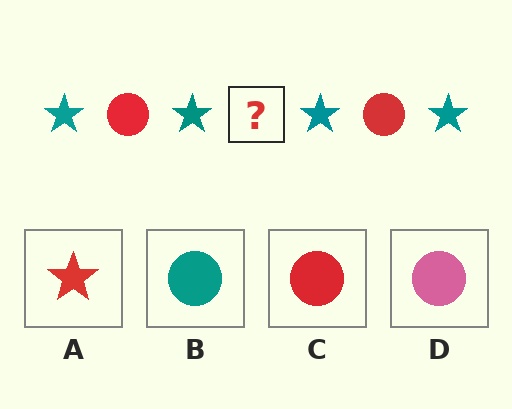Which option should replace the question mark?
Option C.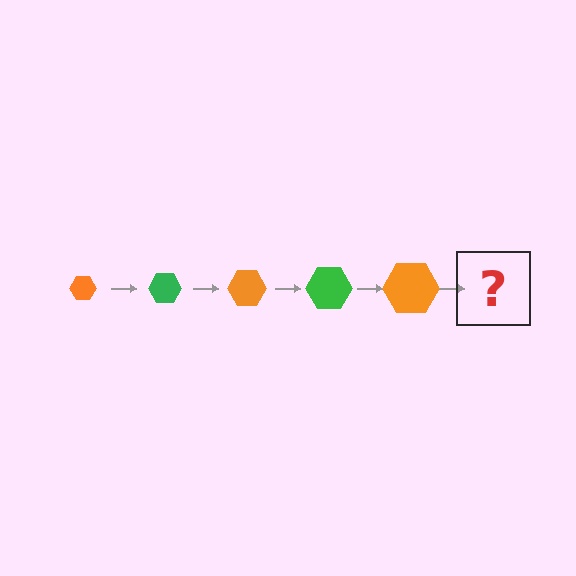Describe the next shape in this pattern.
It should be a green hexagon, larger than the previous one.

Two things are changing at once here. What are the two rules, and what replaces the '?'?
The two rules are that the hexagon grows larger each step and the color cycles through orange and green. The '?' should be a green hexagon, larger than the previous one.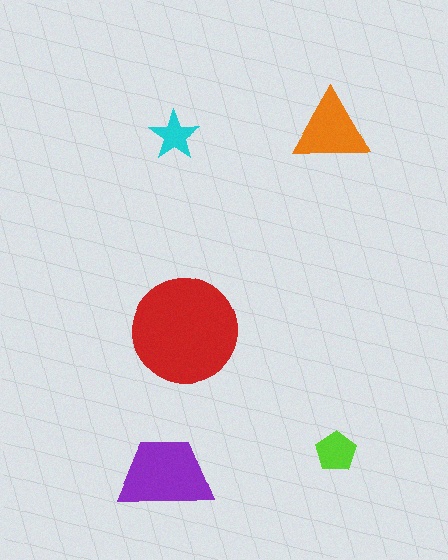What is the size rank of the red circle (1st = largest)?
1st.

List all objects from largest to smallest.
The red circle, the purple trapezoid, the orange triangle, the lime pentagon, the cyan star.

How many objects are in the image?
There are 5 objects in the image.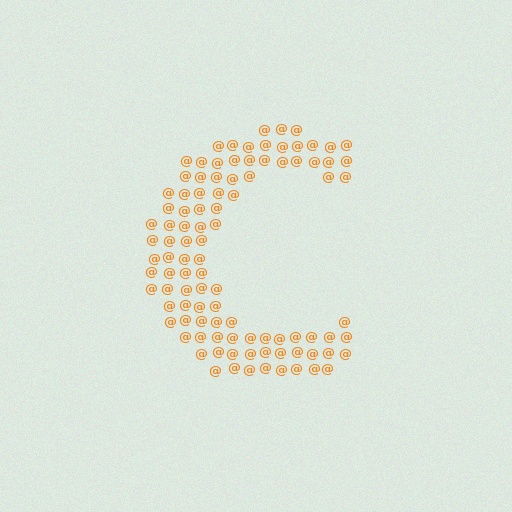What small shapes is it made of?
It is made of small at signs.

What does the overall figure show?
The overall figure shows the letter C.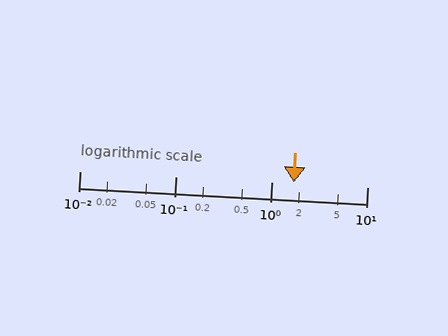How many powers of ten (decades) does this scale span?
The scale spans 3 decades, from 0.01 to 10.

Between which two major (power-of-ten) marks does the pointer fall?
The pointer is between 1 and 10.